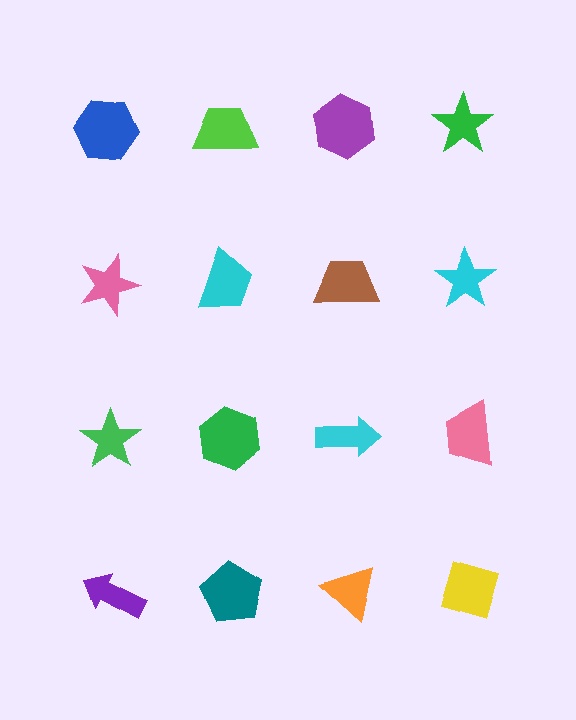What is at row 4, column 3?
An orange triangle.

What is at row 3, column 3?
A cyan arrow.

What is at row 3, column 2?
A green hexagon.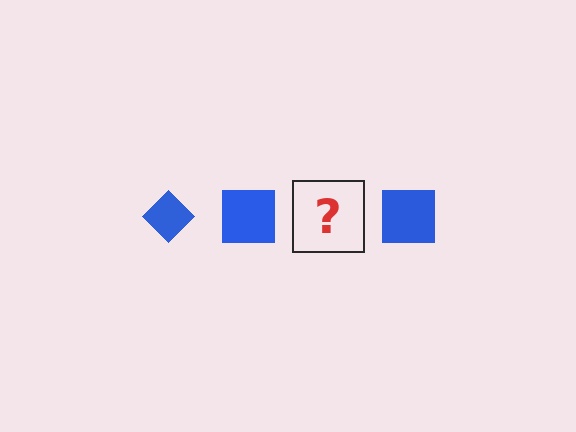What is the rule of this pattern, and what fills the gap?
The rule is that the pattern cycles through diamond, square shapes in blue. The gap should be filled with a blue diamond.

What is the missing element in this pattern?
The missing element is a blue diamond.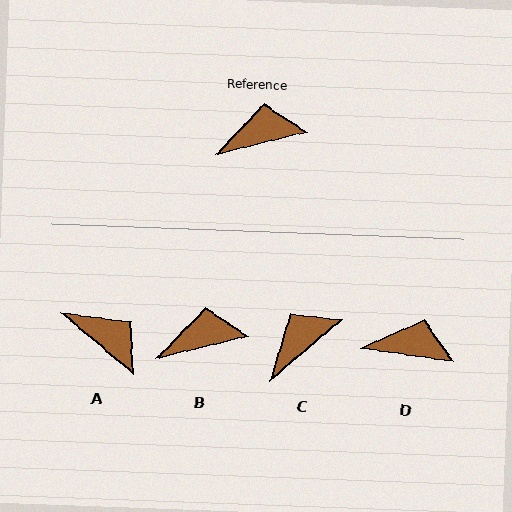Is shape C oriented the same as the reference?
No, it is off by about 27 degrees.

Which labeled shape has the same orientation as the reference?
B.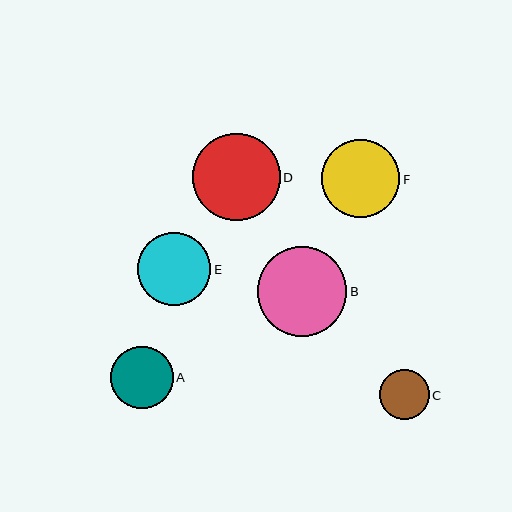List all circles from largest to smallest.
From largest to smallest: B, D, F, E, A, C.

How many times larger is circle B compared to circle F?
Circle B is approximately 1.1 times the size of circle F.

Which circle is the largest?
Circle B is the largest with a size of approximately 90 pixels.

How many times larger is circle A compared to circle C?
Circle A is approximately 1.3 times the size of circle C.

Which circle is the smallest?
Circle C is the smallest with a size of approximately 50 pixels.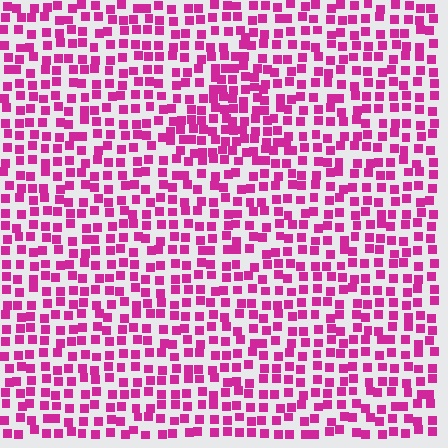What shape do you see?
I see a triangle.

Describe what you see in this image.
The image contains small magenta elements arranged at two different densities. A triangle-shaped region is visible where the elements are more densely packed than the surrounding area.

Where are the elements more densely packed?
The elements are more densely packed inside the triangle boundary.